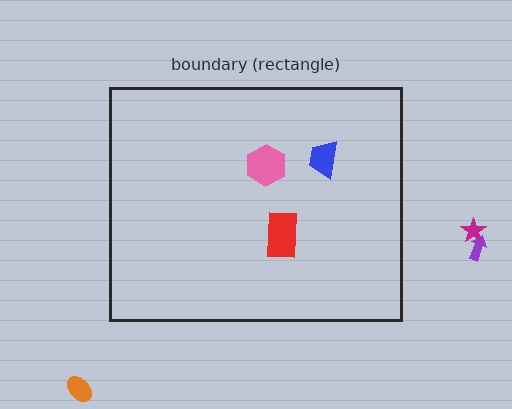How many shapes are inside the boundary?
3 inside, 3 outside.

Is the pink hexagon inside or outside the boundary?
Inside.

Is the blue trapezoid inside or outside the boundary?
Inside.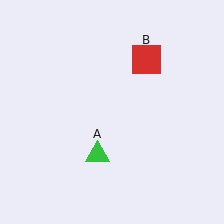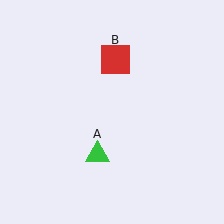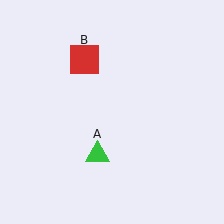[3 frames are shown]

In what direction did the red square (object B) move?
The red square (object B) moved left.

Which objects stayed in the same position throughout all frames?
Green triangle (object A) remained stationary.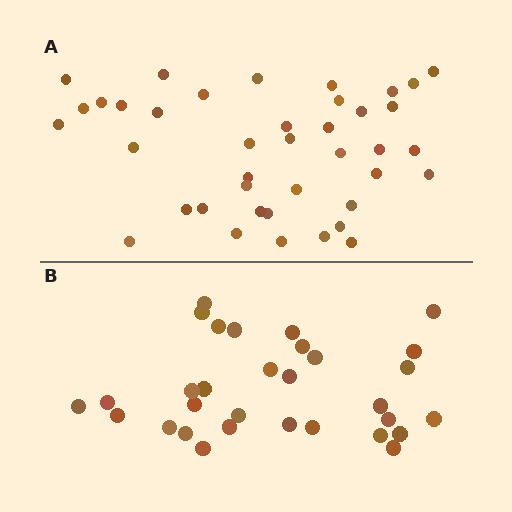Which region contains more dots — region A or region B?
Region A (the top region) has more dots.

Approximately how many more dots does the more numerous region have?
Region A has roughly 8 or so more dots than region B.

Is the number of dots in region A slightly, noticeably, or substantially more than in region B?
Region A has noticeably more, but not dramatically so. The ratio is roughly 1.3 to 1.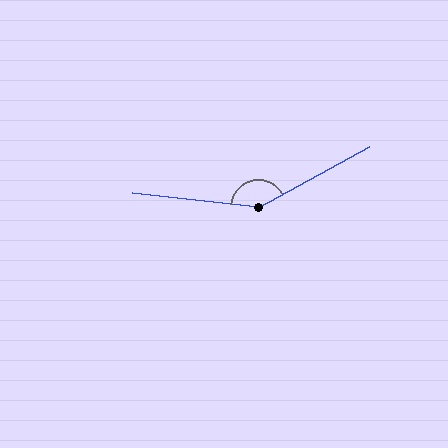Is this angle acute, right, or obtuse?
It is obtuse.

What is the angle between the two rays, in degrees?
Approximately 145 degrees.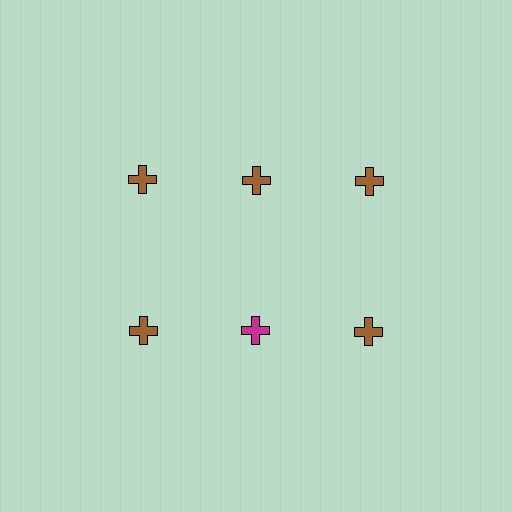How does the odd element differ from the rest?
It has a different color: magenta instead of brown.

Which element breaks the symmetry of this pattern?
The magenta cross in the second row, second from left column breaks the symmetry. All other shapes are brown crosses.